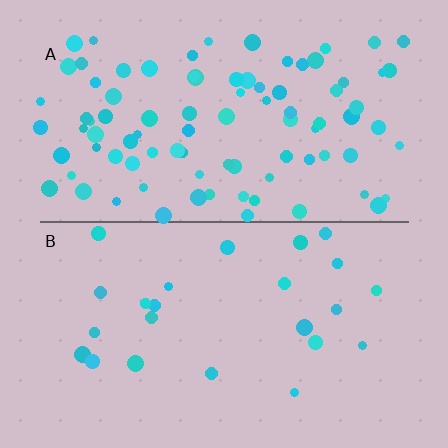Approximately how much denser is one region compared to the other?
Approximately 3.8× — region A over region B.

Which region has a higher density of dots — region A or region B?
A (the top).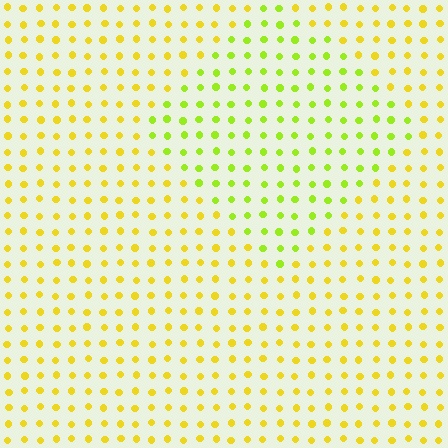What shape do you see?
I see a diamond.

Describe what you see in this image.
The image is filled with small yellow elements in a uniform arrangement. A diamond-shaped region is visible where the elements are tinted to a slightly different hue, forming a subtle color boundary.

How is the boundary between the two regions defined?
The boundary is defined purely by a slight shift in hue (about 32 degrees). Spacing, size, and orientation are identical on both sides.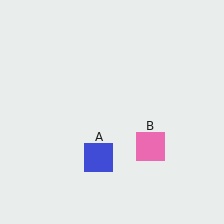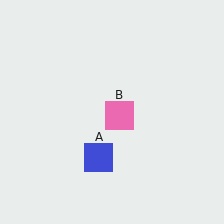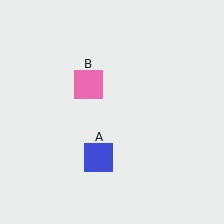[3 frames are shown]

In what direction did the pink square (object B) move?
The pink square (object B) moved up and to the left.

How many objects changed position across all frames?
1 object changed position: pink square (object B).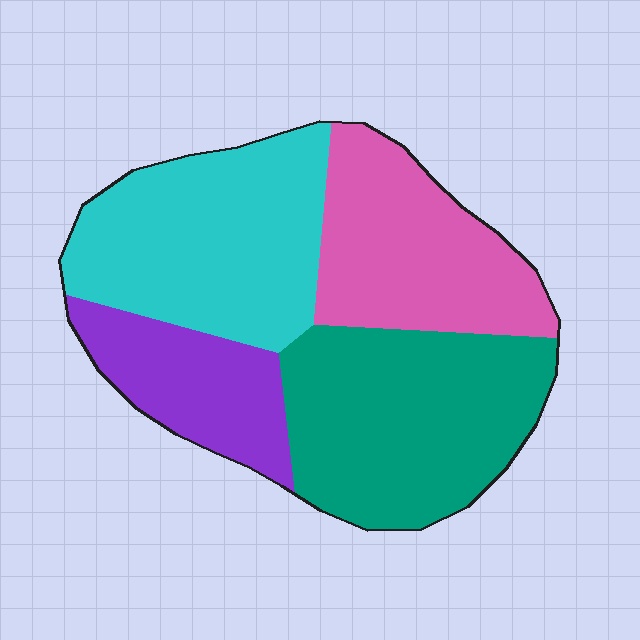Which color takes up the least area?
Purple, at roughly 15%.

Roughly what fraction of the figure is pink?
Pink covers around 25% of the figure.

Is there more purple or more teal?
Teal.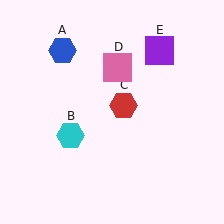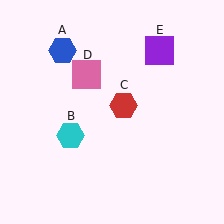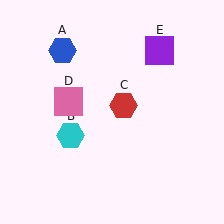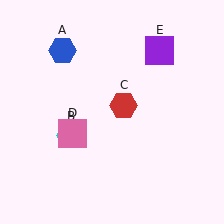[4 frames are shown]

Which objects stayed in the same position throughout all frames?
Blue hexagon (object A) and cyan hexagon (object B) and red hexagon (object C) and purple square (object E) remained stationary.